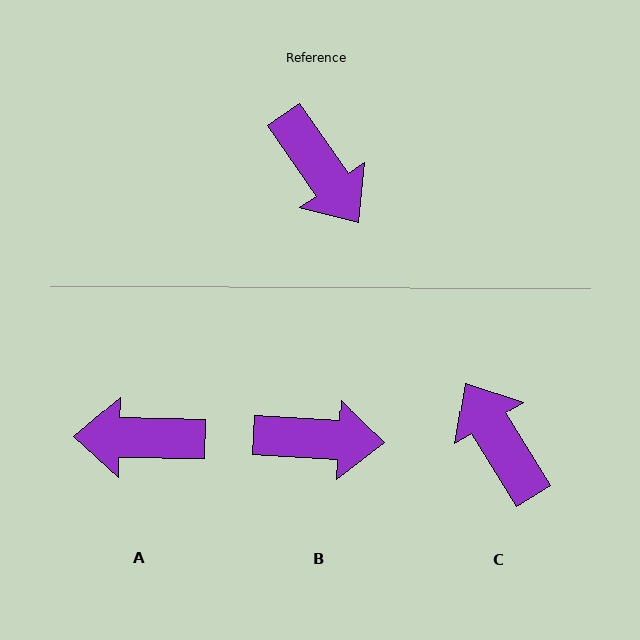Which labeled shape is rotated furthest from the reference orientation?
C, about 176 degrees away.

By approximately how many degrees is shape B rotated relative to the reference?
Approximately 52 degrees counter-clockwise.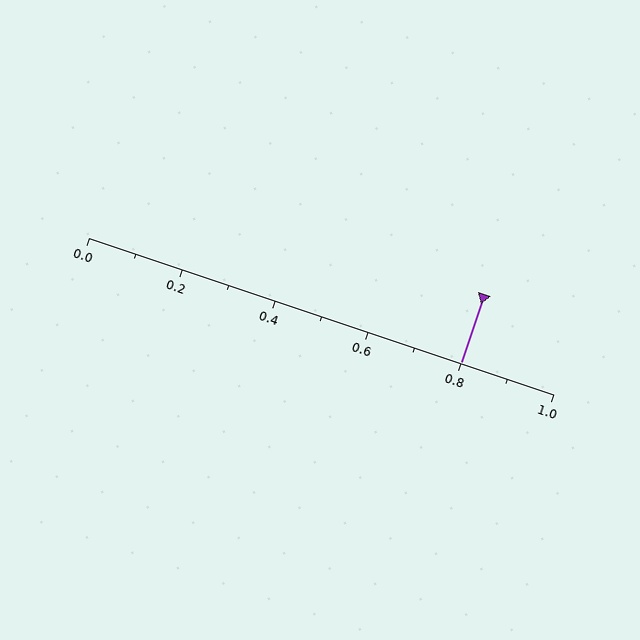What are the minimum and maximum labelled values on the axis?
The axis runs from 0.0 to 1.0.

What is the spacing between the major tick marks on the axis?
The major ticks are spaced 0.2 apart.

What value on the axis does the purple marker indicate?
The marker indicates approximately 0.8.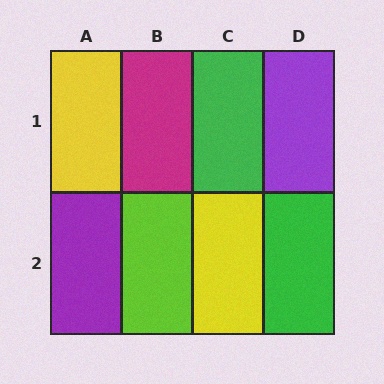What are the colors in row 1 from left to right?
Yellow, magenta, green, purple.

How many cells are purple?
2 cells are purple.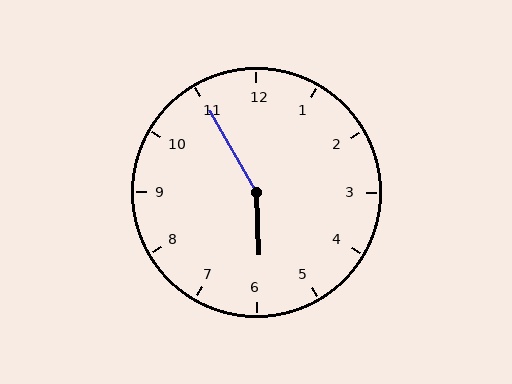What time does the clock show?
5:55.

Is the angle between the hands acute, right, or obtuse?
It is obtuse.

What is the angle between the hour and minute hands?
Approximately 152 degrees.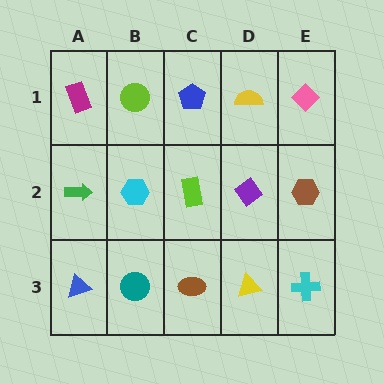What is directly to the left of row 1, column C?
A lime circle.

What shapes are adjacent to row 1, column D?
A purple diamond (row 2, column D), a blue pentagon (row 1, column C), a pink diamond (row 1, column E).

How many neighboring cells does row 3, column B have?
3.